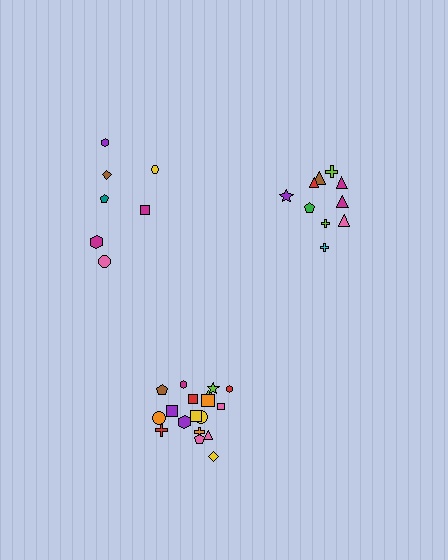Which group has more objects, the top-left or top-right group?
The top-right group.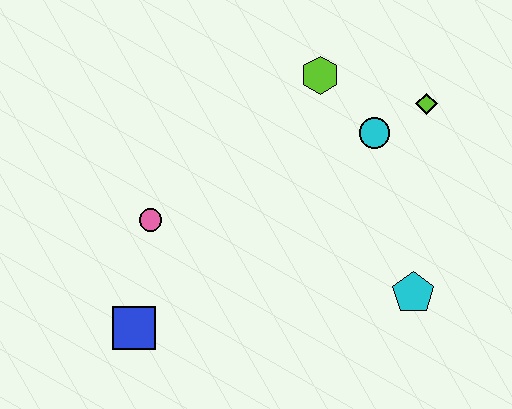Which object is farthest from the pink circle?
The lime diamond is farthest from the pink circle.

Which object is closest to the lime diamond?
The cyan circle is closest to the lime diamond.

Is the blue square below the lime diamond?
Yes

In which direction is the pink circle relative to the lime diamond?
The pink circle is to the left of the lime diamond.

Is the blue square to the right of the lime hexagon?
No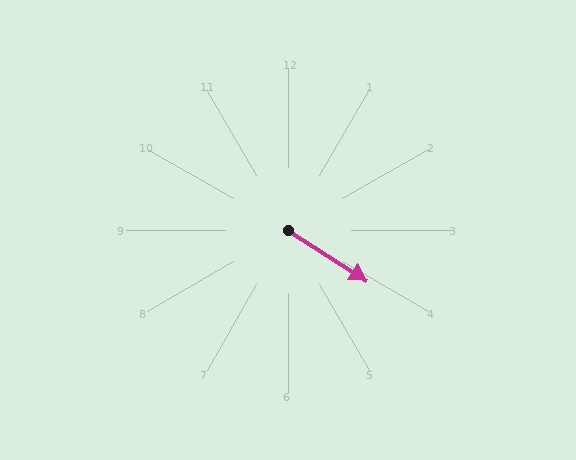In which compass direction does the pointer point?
Southeast.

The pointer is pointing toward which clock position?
Roughly 4 o'clock.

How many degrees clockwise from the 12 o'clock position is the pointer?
Approximately 123 degrees.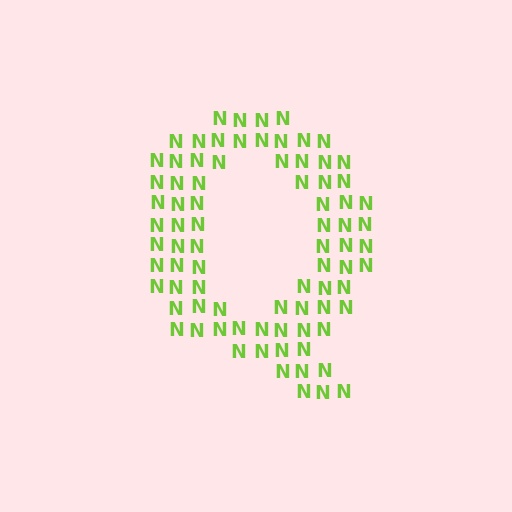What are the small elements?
The small elements are letter N's.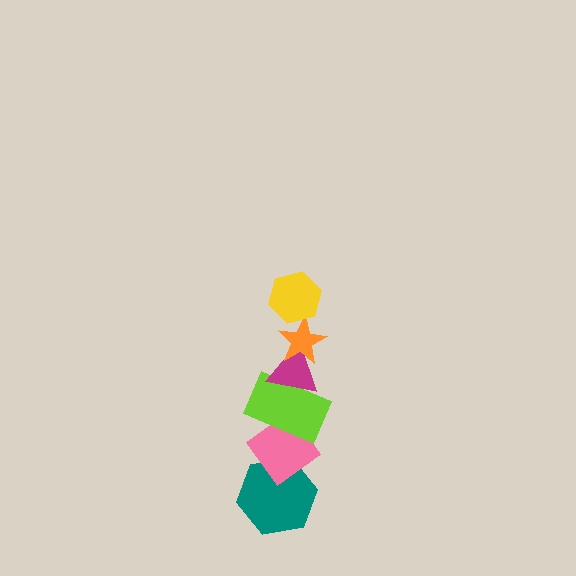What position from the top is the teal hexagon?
The teal hexagon is 6th from the top.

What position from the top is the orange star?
The orange star is 2nd from the top.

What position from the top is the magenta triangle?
The magenta triangle is 3rd from the top.